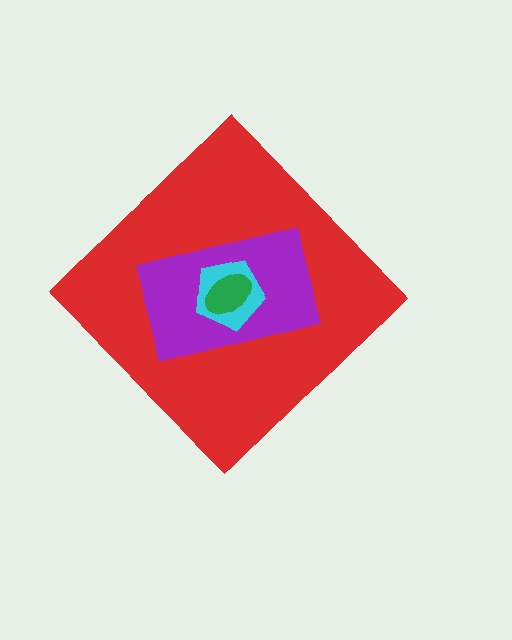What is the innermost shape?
The green ellipse.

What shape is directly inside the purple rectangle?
The cyan pentagon.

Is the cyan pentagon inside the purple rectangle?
Yes.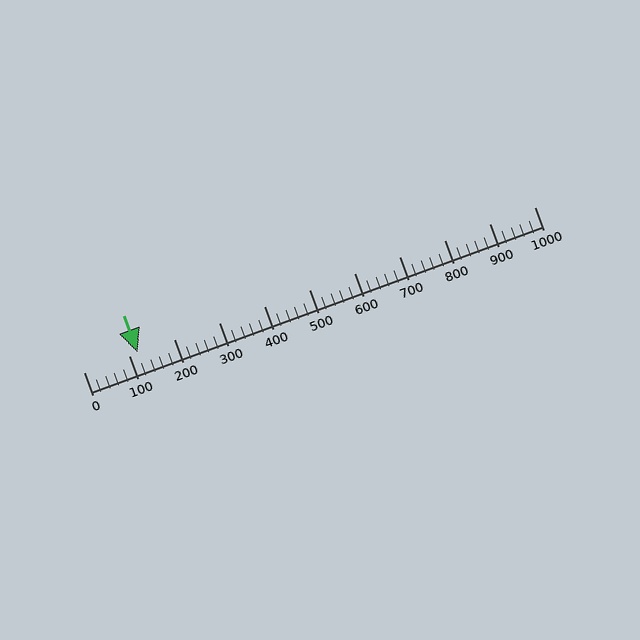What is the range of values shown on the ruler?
The ruler shows values from 0 to 1000.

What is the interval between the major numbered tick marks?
The major tick marks are spaced 100 units apart.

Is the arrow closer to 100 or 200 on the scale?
The arrow is closer to 100.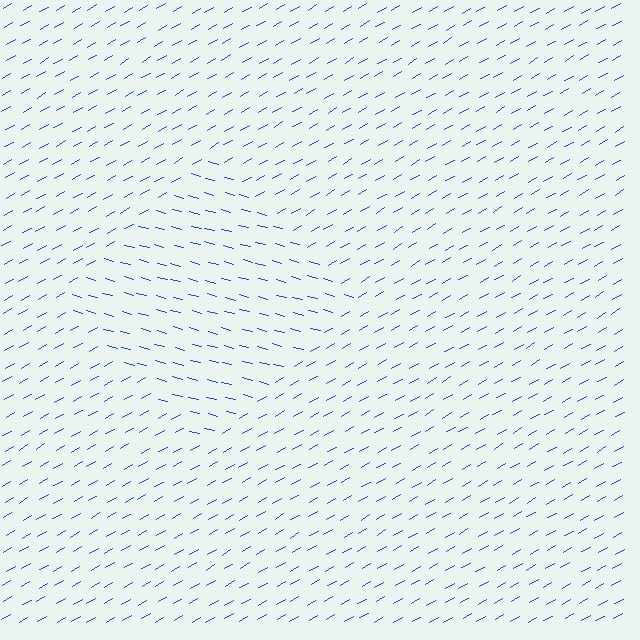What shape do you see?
I see a diamond.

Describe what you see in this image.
The image is filled with small blue line segments. A diamond region in the image has lines oriented differently from the surrounding lines, creating a visible texture boundary.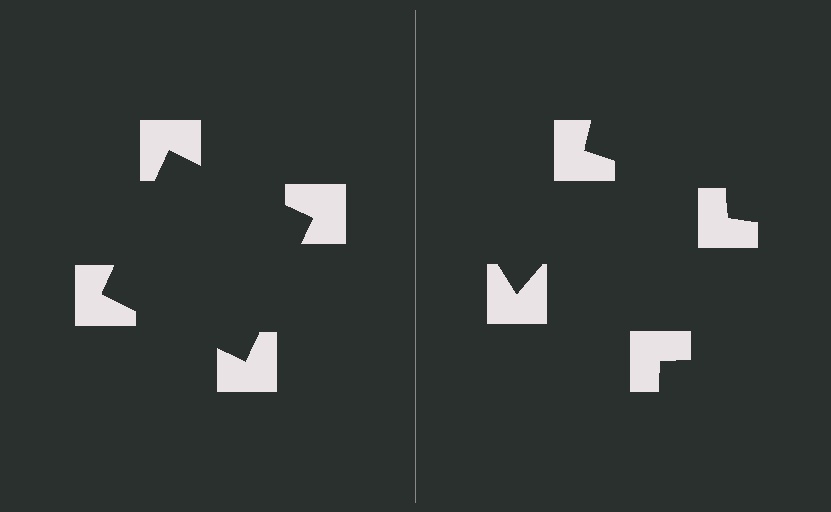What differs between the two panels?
The notched squares are positioned identically on both sides; only the wedge orientations differ. On the left they align to a square; on the right they are misaligned.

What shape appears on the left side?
An illusory square.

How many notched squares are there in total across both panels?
8 — 4 on each side.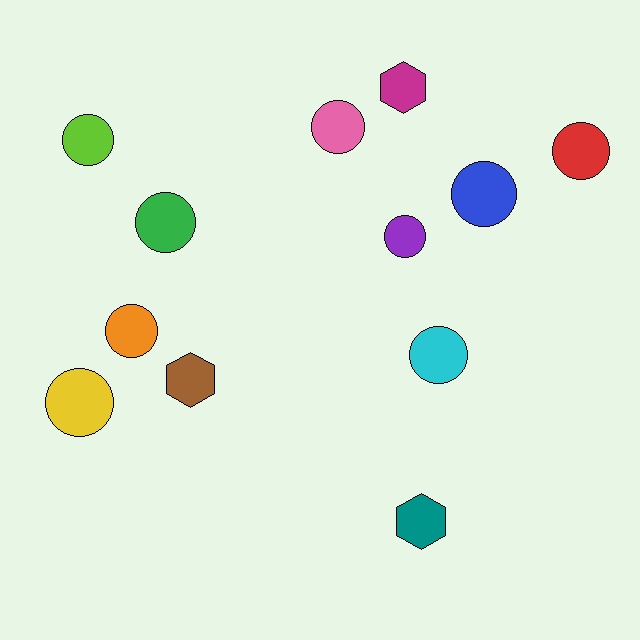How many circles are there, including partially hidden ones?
There are 9 circles.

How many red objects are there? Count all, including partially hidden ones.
There is 1 red object.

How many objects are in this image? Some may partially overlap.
There are 12 objects.